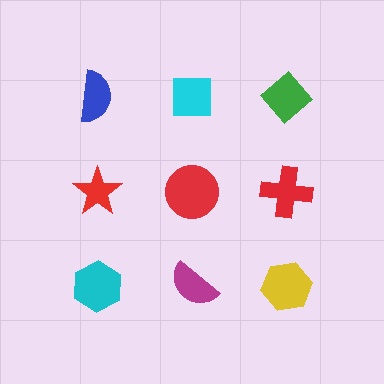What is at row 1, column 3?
A green diamond.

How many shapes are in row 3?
3 shapes.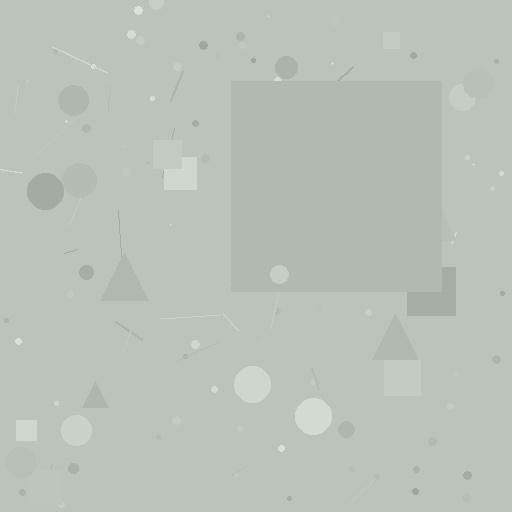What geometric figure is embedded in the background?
A square is embedded in the background.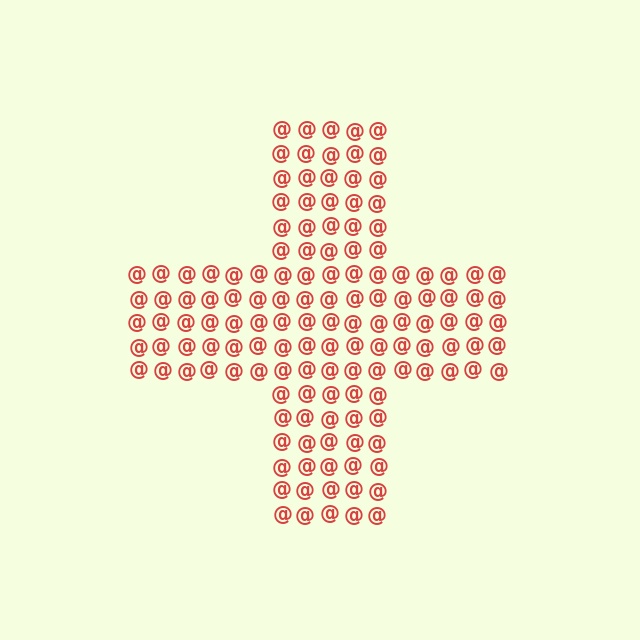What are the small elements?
The small elements are at signs.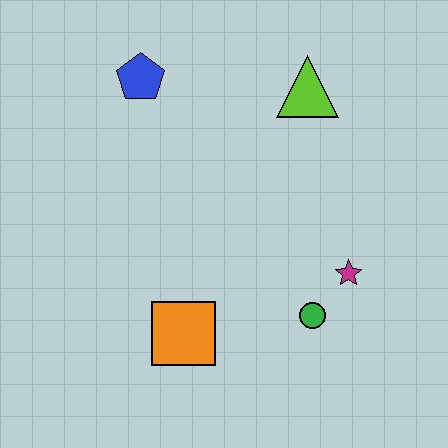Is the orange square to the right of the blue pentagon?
Yes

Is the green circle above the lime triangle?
No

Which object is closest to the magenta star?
The green circle is closest to the magenta star.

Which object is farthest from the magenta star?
The blue pentagon is farthest from the magenta star.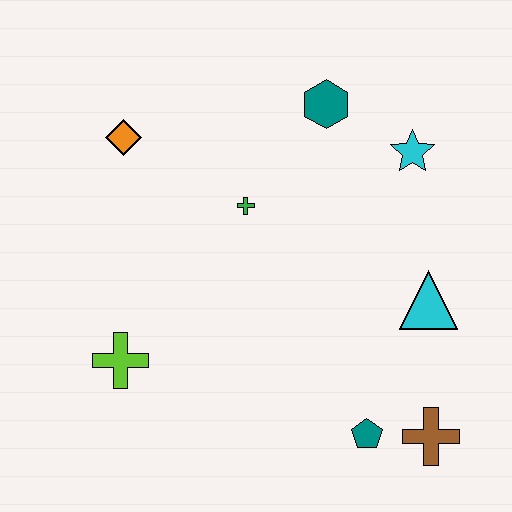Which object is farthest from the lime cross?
The cyan star is farthest from the lime cross.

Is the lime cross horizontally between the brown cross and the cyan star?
No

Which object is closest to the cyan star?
The teal hexagon is closest to the cyan star.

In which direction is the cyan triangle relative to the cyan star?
The cyan triangle is below the cyan star.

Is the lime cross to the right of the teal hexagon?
No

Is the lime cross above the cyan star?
No